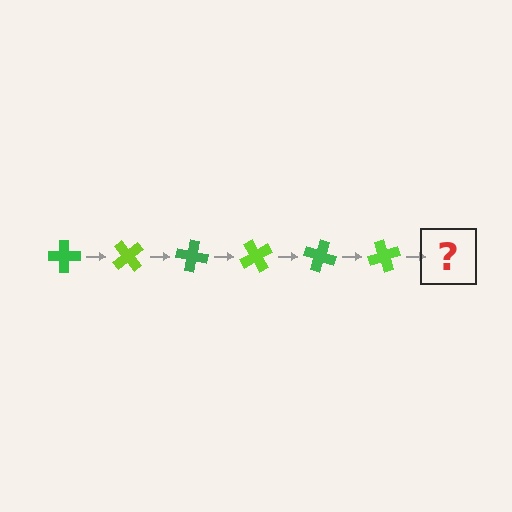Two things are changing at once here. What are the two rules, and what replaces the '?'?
The two rules are that it rotates 50 degrees each step and the color cycles through green and lime. The '?' should be a green cross, rotated 300 degrees from the start.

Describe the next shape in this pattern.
It should be a green cross, rotated 300 degrees from the start.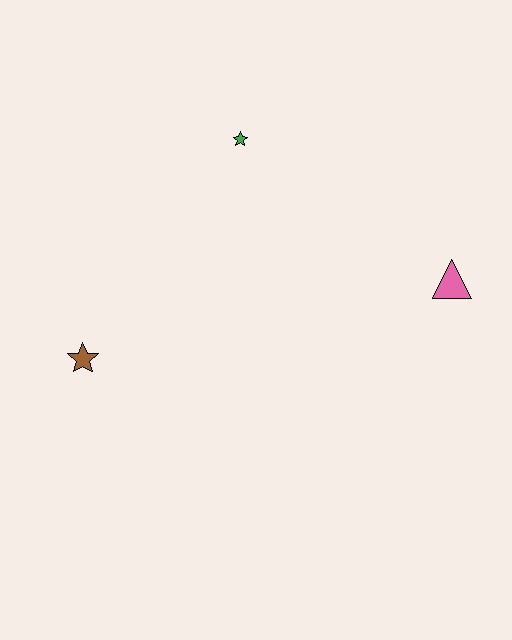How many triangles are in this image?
There is 1 triangle.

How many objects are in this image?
There are 3 objects.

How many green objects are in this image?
There is 1 green object.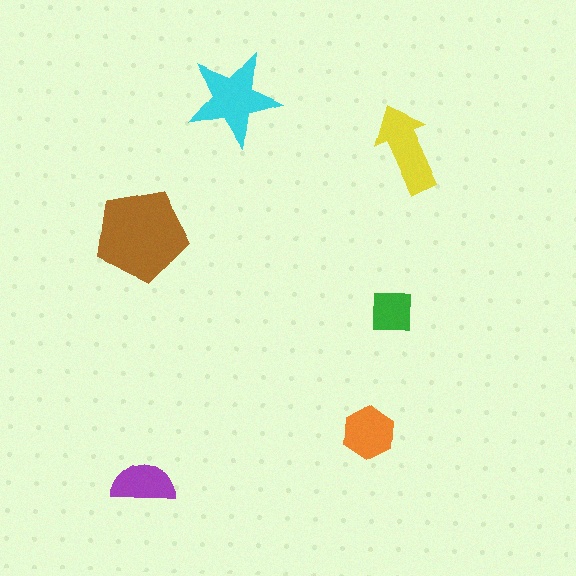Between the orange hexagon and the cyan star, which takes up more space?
The cyan star.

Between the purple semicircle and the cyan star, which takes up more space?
The cyan star.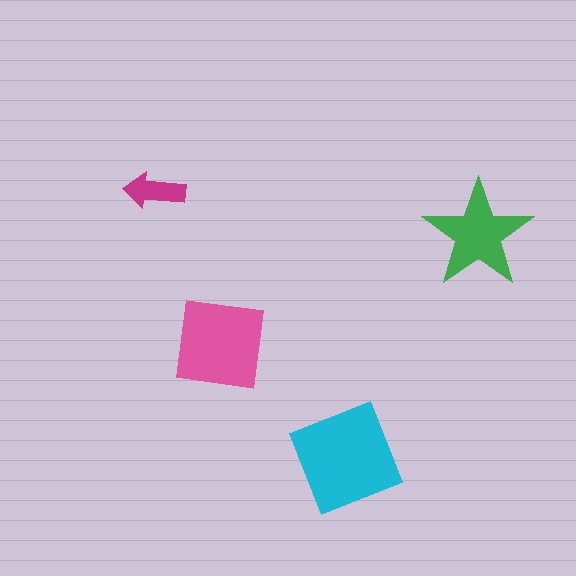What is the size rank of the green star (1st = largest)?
3rd.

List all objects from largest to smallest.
The cyan diamond, the pink square, the green star, the magenta arrow.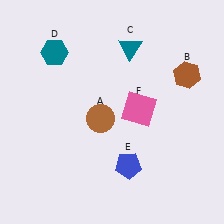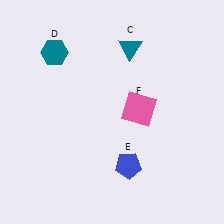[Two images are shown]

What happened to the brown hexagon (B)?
The brown hexagon (B) was removed in Image 2. It was in the top-right area of Image 1.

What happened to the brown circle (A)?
The brown circle (A) was removed in Image 2. It was in the bottom-left area of Image 1.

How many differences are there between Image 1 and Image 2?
There are 2 differences between the two images.